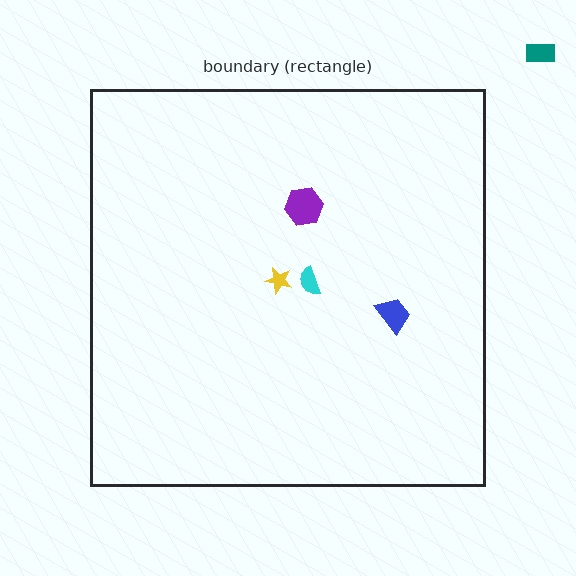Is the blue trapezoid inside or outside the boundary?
Inside.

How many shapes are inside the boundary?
4 inside, 1 outside.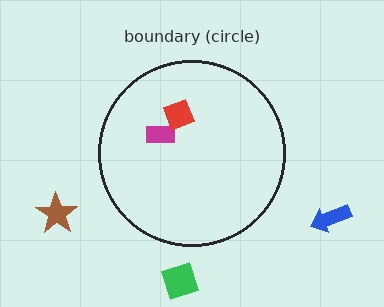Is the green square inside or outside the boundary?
Outside.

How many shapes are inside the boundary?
2 inside, 3 outside.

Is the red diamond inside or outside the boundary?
Inside.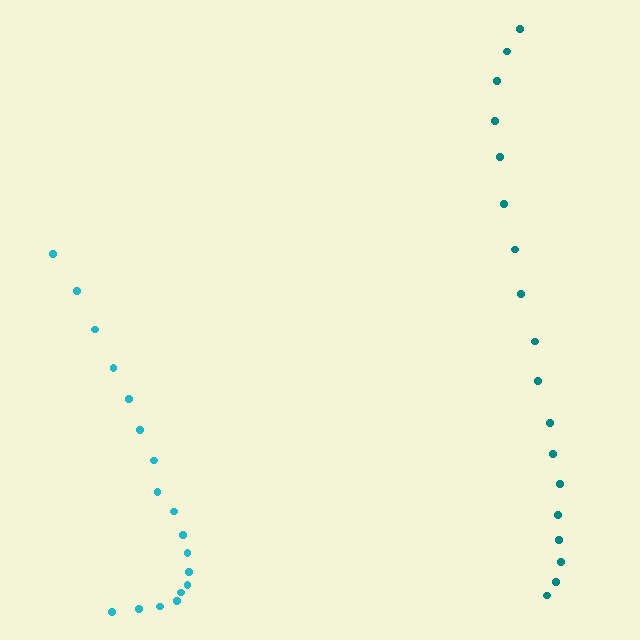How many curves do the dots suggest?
There are 2 distinct paths.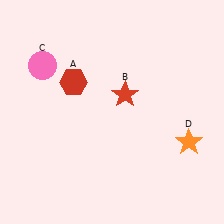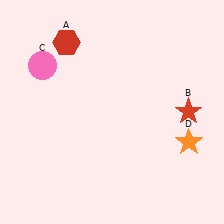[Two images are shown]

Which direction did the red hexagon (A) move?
The red hexagon (A) moved up.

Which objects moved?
The objects that moved are: the red hexagon (A), the red star (B).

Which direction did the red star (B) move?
The red star (B) moved right.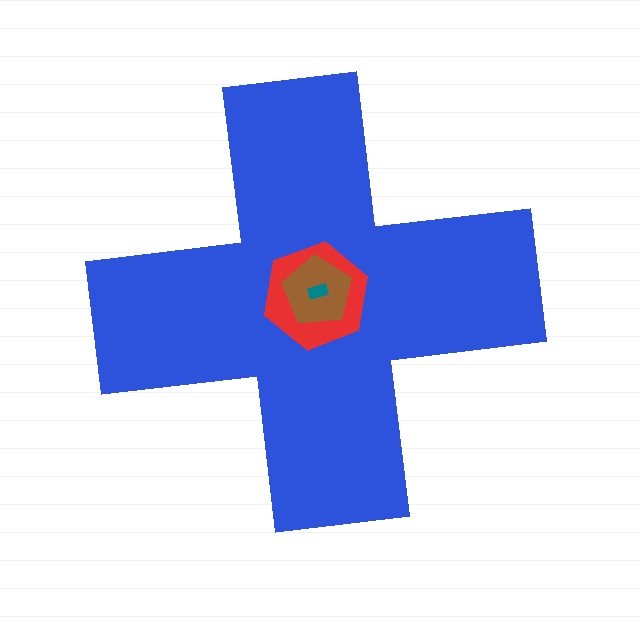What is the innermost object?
The teal rectangle.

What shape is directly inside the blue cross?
The red hexagon.